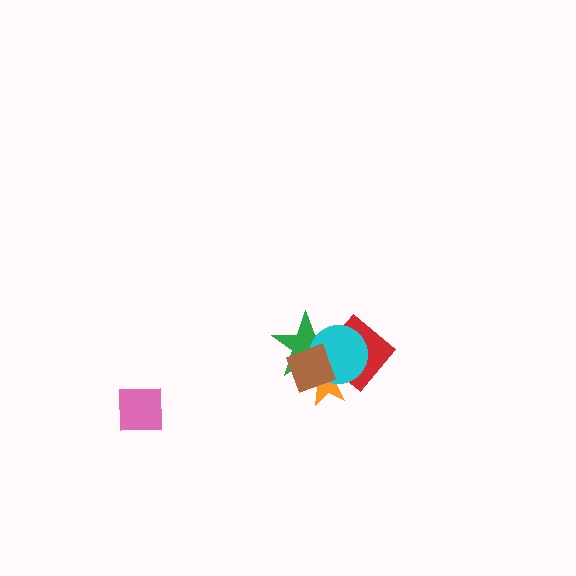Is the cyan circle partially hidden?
Yes, it is partially covered by another shape.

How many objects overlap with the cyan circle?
4 objects overlap with the cyan circle.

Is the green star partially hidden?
Yes, it is partially covered by another shape.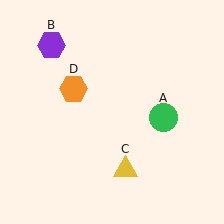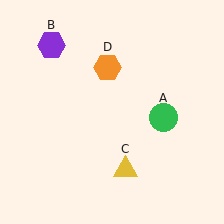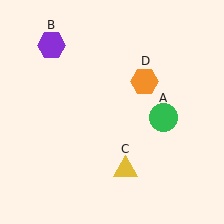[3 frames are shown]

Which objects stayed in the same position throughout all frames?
Green circle (object A) and purple hexagon (object B) and yellow triangle (object C) remained stationary.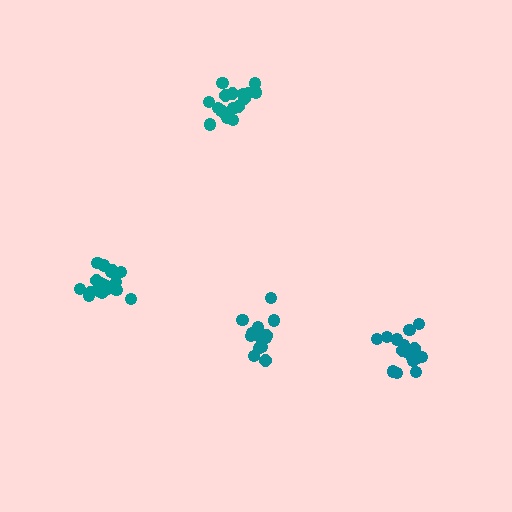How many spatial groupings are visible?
There are 4 spatial groupings.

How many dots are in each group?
Group 1: 18 dots, Group 2: 16 dots, Group 3: 14 dots, Group 4: 17 dots (65 total).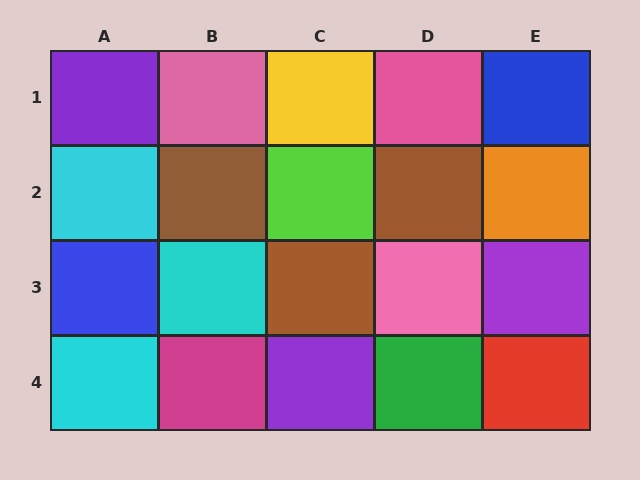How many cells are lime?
1 cell is lime.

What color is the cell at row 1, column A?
Purple.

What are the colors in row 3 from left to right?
Blue, cyan, brown, pink, purple.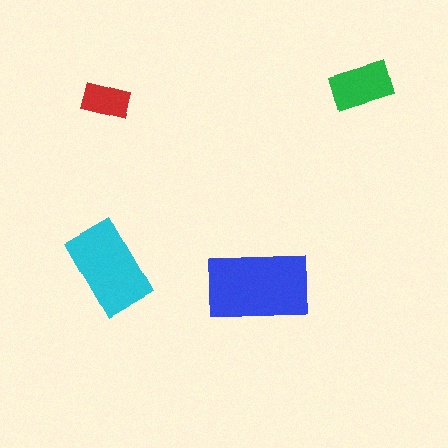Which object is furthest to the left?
The cyan rectangle is leftmost.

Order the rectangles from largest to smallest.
the blue one, the cyan one, the green one, the red one.